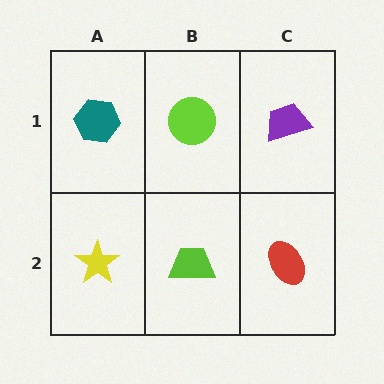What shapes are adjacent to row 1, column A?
A yellow star (row 2, column A), a lime circle (row 1, column B).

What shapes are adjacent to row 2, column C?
A purple trapezoid (row 1, column C), a lime trapezoid (row 2, column B).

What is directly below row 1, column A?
A yellow star.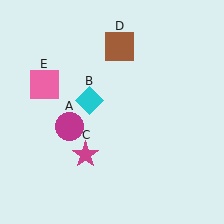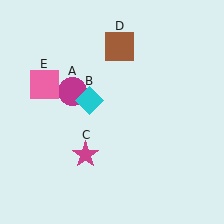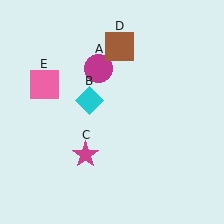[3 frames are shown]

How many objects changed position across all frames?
1 object changed position: magenta circle (object A).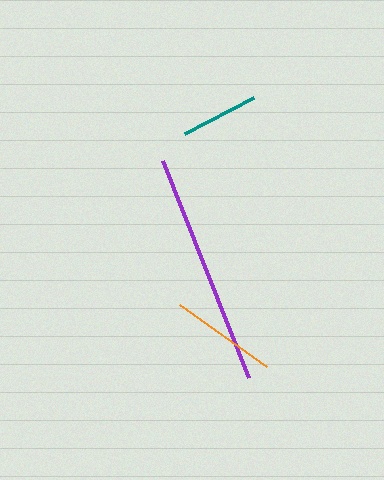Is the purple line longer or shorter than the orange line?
The purple line is longer than the orange line.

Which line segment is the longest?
The purple line is the longest at approximately 233 pixels.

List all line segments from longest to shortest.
From longest to shortest: purple, orange, teal.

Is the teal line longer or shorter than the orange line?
The orange line is longer than the teal line.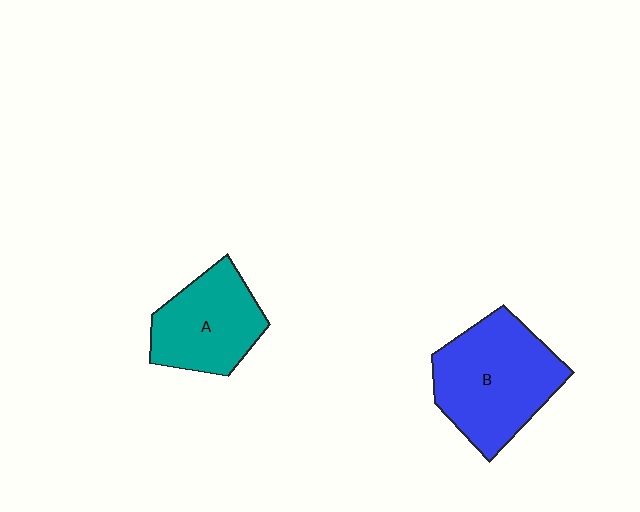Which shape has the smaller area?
Shape A (teal).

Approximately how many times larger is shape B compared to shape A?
Approximately 1.4 times.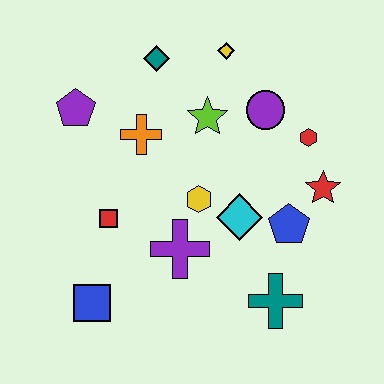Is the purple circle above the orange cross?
Yes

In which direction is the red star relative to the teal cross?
The red star is above the teal cross.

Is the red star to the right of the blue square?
Yes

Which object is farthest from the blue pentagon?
The purple pentagon is farthest from the blue pentagon.